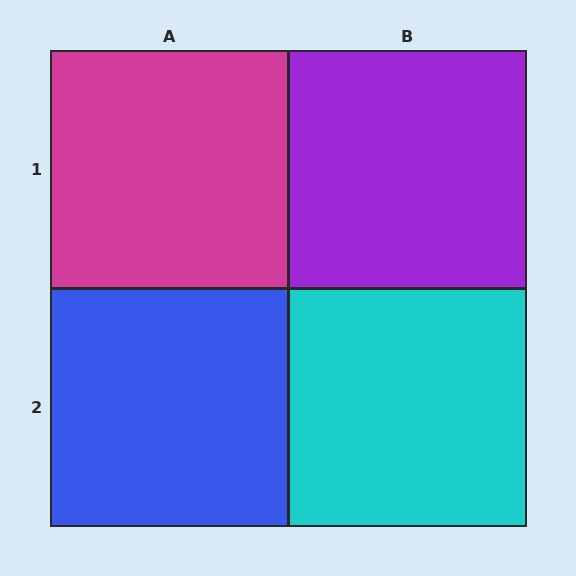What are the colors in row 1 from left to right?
Magenta, purple.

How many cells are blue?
1 cell is blue.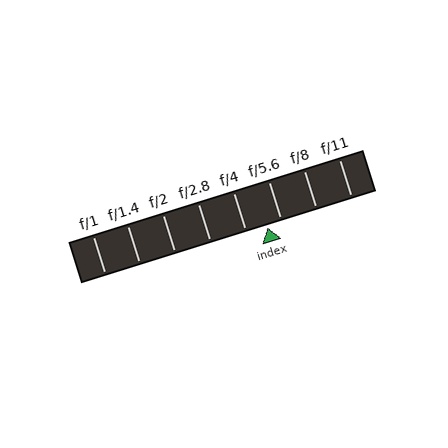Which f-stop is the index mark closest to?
The index mark is closest to f/5.6.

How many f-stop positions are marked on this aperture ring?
There are 8 f-stop positions marked.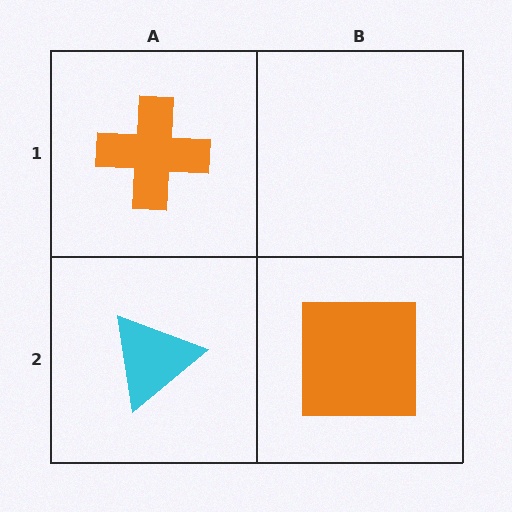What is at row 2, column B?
An orange square.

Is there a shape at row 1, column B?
No, that cell is empty.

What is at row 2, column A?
A cyan triangle.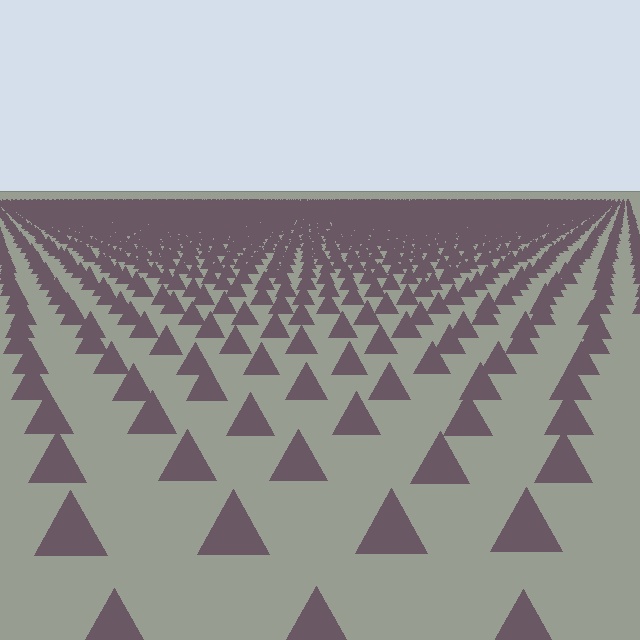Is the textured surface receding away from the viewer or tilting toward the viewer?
The surface is receding away from the viewer. Texture elements get smaller and denser toward the top.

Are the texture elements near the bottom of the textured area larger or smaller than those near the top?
Larger. Near the bottom, elements are closer to the viewer and appear at a bigger on-screen size.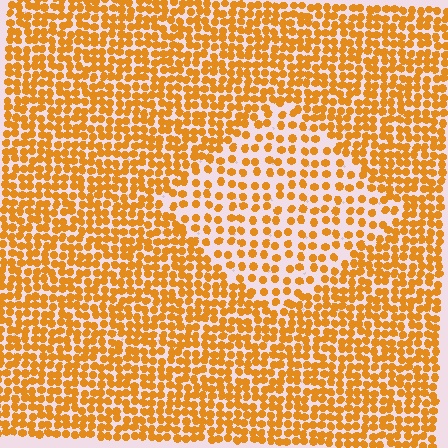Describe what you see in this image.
The image contains small orange elements arranged at two different densities. A diamond-shaped region is visible where the elements are less densely packed than the surrounding area.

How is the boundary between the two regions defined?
The boundary is defined by a change in element density (approximately 1.9x ratio). All elements are the same color, size, and shape.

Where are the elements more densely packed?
The elements are more densely packed outside the diamond boundary.